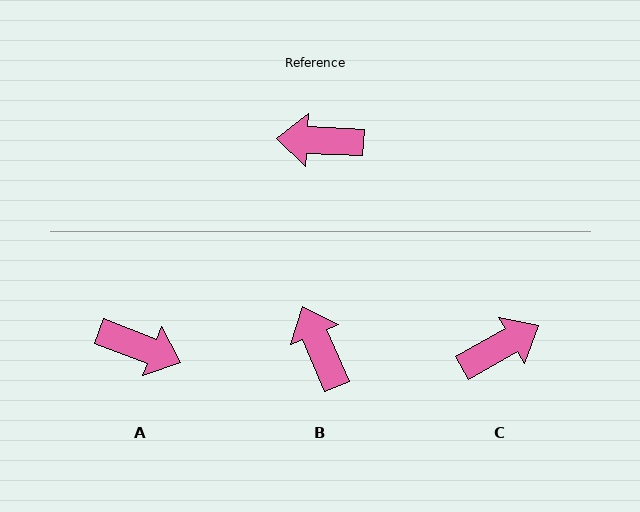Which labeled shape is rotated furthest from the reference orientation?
A, about 162 degrees away.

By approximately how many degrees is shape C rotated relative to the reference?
Approximately 149 degrees clockwise.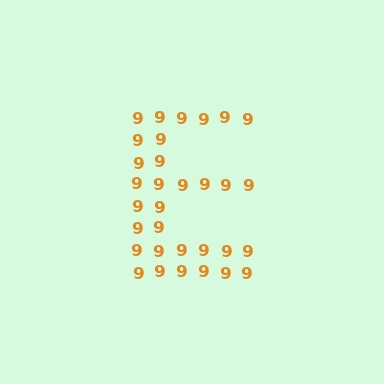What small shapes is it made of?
It is made of small digit 9's.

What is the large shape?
The large shape is the letter E.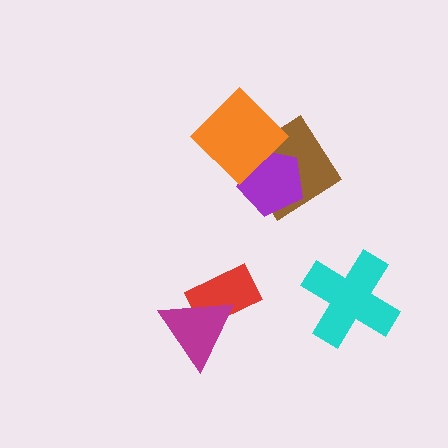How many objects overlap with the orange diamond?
2 objects overlap with the orange diamond.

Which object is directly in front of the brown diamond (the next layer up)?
The purple pentagon is directly in front of the brown diamond.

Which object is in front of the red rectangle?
The magenta triangle is in front of the red rectangle.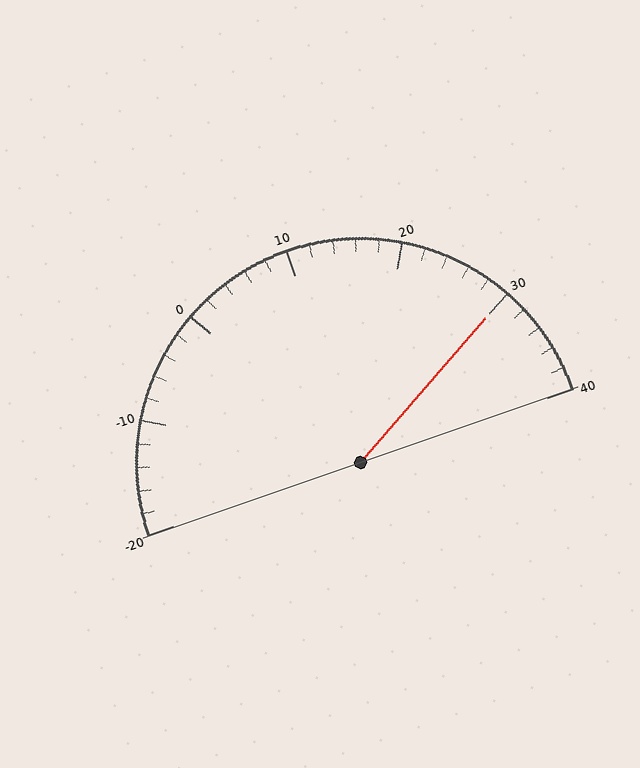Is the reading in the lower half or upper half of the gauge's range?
The reading is in the upper half of the range (-20 to 40).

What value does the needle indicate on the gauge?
The needle indicates approximately 30.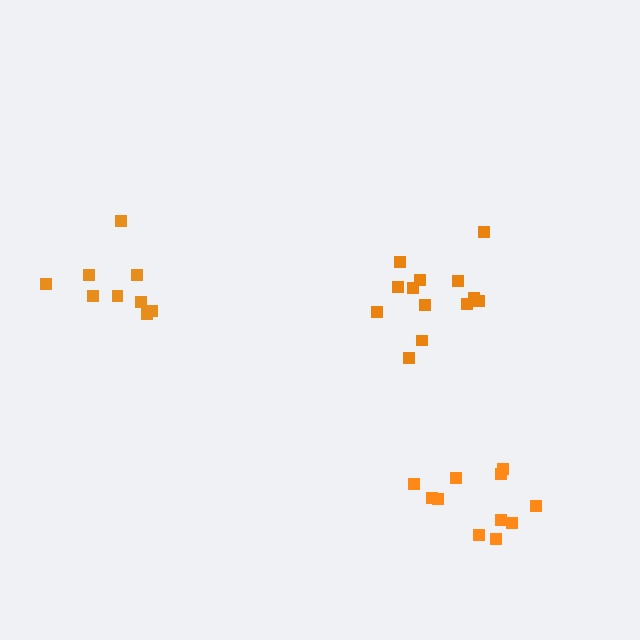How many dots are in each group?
Group 1: 11 dots, Group 2: 13 dots, Group 3: 9 dots (33 total).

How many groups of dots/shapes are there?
There are 3 groups.